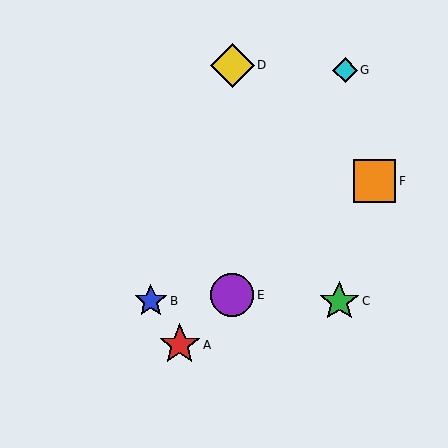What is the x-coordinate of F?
Object F is at x≈374.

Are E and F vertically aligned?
No, E is at x≈232 and F is at x≈374.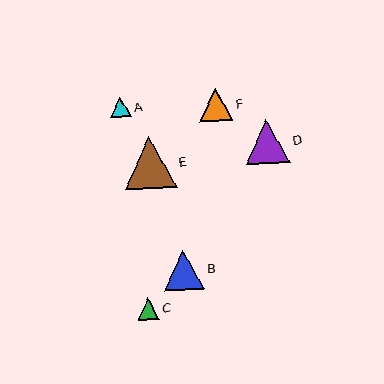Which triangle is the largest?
Triangle E is the largest with a size of approximately 52 pixels.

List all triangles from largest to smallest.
From largest to smallest: E, D, B, F, C, A.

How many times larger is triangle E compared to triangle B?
Triangle E is approximately 1.3 times the size of triangle B.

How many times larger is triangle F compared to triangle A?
Triangle F is approximately 1.6 times the size of triangle A.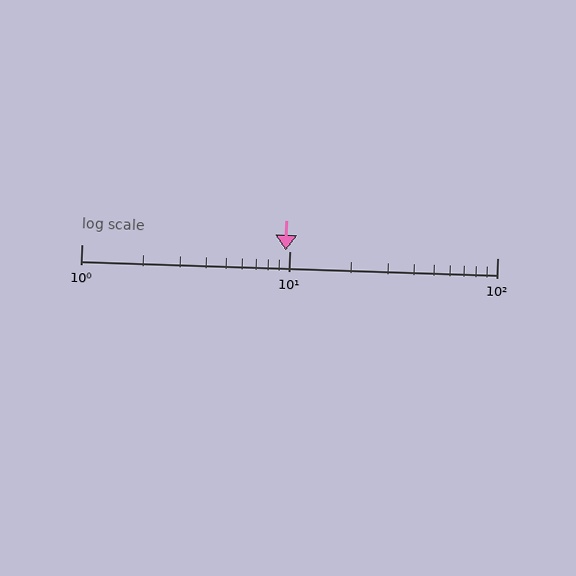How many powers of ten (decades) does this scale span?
The scale spans 2 decades, from 1 to 100.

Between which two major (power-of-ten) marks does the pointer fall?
The pointer is between 1 and 10.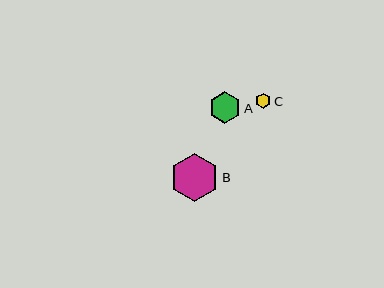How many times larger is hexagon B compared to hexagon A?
Hexagon B is approximately 1.6 times the size of hexagon A.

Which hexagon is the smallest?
Hexagon C is the smallest with a size of approximately 15 pixels.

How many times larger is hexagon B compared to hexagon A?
Hexagon B is approximately 1.6 times the size of hexagon A.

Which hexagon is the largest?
Hexagon B is the largest with a size of approximately 49 pixels.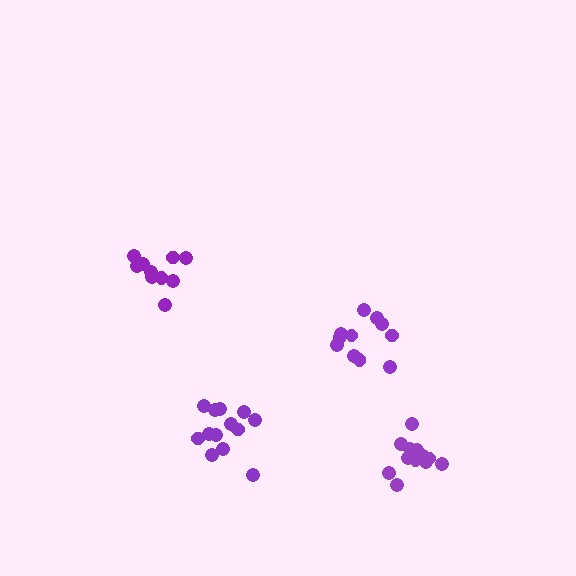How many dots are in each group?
Group 1: 13 dots, Group 2: 12 dots, Group 3: 11 dots, Group 4: 10 dots (46 total).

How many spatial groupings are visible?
There are 4 spatial groupings.